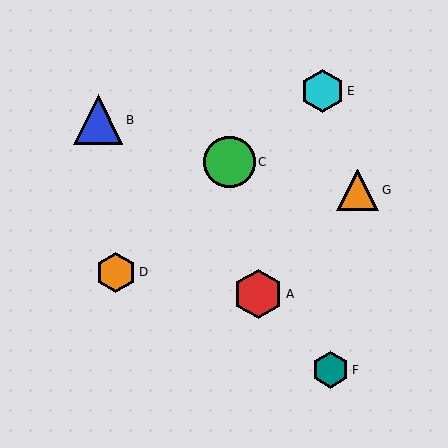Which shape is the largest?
The green circle (labeled C) is the largest.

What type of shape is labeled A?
Shape A is a red hexagon.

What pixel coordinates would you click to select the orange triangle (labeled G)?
Click at (358, 190) to select the orange triangle G.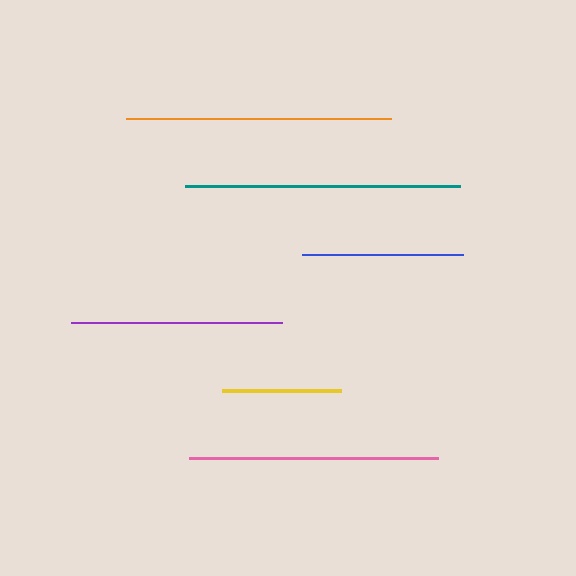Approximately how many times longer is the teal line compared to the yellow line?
The teal line is approximately 2.3 times the length of the yellow line.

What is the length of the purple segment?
The purple segment is approximately 211 pixels long.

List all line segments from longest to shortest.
From longest to shortest: teal, orange, pink, purple, blue, yellow.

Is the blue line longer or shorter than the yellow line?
The blue line is longer than the yellow line.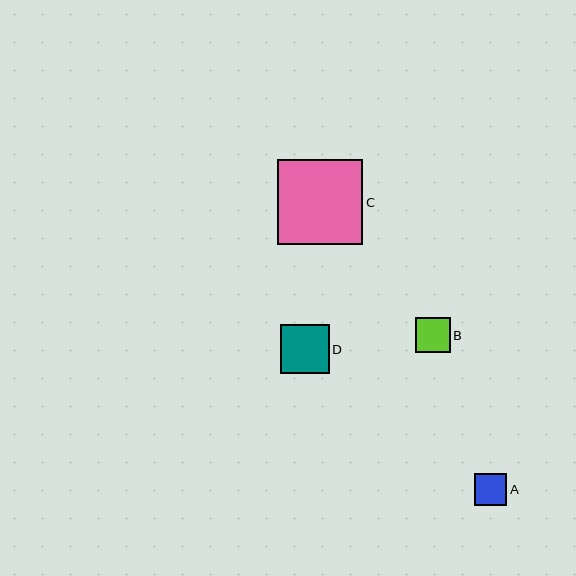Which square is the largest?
Square C is the largest with a size of approximately 86 pixels.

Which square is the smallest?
Square A is the smallest with a size of approximately 32 pixels.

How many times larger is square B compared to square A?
Square B is approximately 1.1 times the size of square A.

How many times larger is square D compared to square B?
Square D is approximately 1.4 times the size of square B.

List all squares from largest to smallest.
From largest to smallest: C, D, B, A.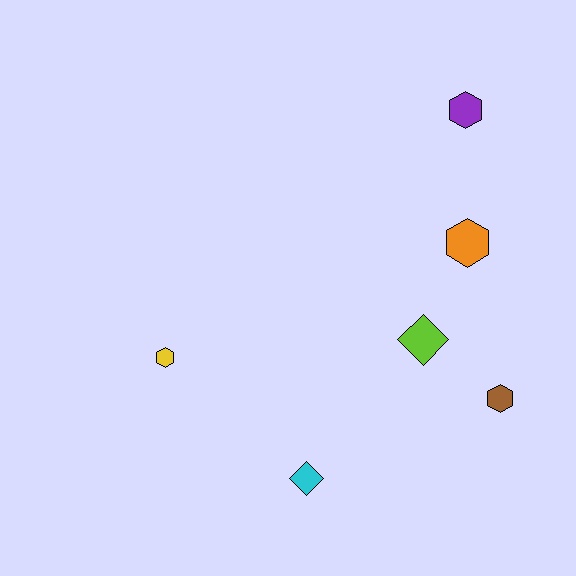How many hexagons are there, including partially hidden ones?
There are 4 hexagons.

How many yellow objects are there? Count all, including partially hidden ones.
There is 1 yellow object.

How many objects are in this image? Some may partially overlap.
There are 6 objects.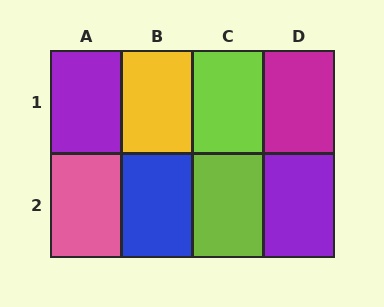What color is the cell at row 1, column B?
Yellow.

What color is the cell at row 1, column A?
Purple.